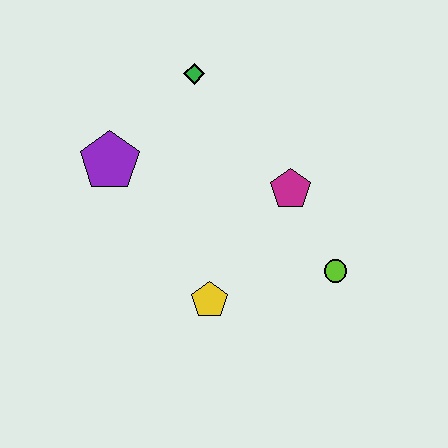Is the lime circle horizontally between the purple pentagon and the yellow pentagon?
No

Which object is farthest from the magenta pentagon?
The purple pentagon is farthest from the magenta pentagon.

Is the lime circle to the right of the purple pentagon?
Yes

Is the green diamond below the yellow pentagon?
No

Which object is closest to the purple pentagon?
The green diamond is closest to the purple pentagon.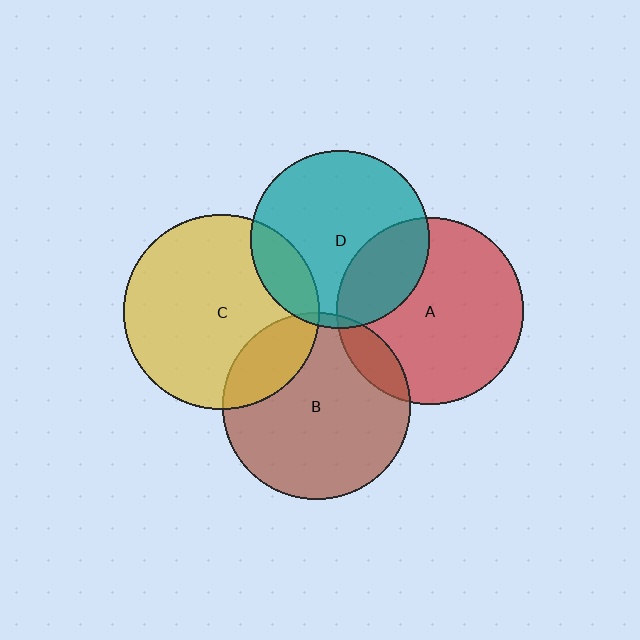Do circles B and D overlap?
Yes.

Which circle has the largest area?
Circle C (yellow).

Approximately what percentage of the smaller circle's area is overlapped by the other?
Approximately 5%.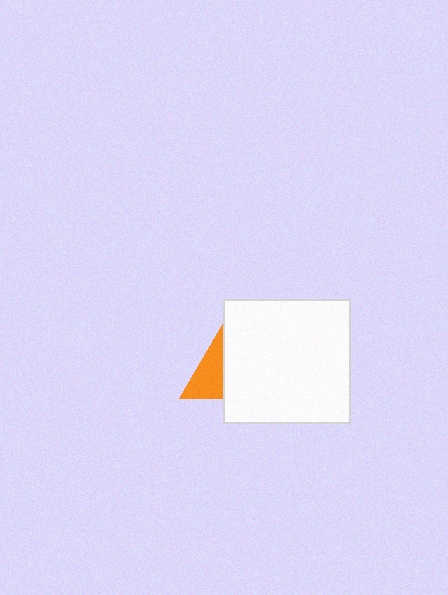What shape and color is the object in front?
The object in front is a white rectangle.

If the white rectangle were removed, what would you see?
You would see the complete orange triangle.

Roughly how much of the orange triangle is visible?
A small part of it is visible (roughly 36%).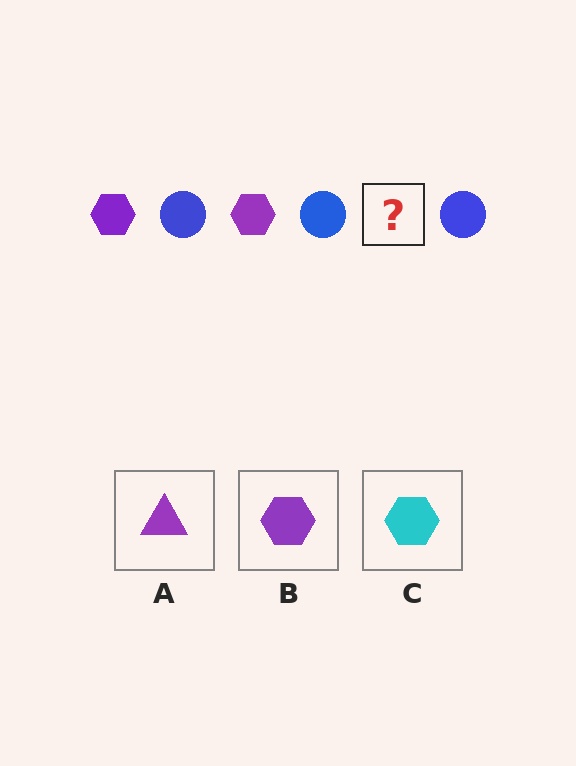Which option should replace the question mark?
Option B.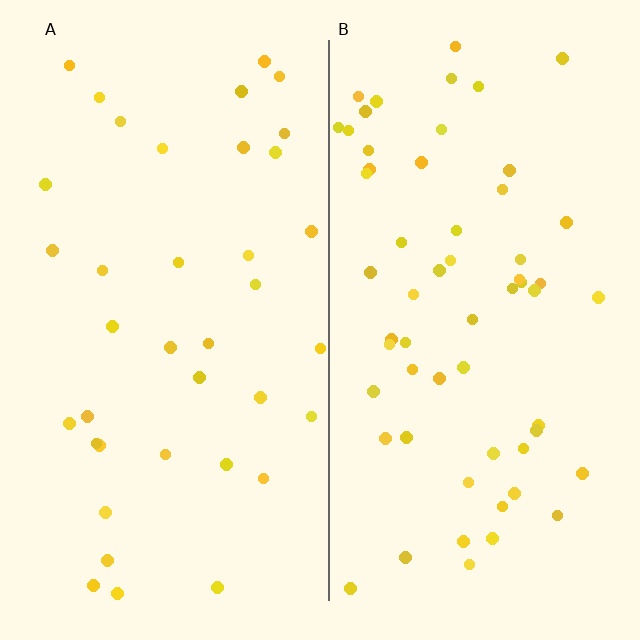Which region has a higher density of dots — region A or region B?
B (the right).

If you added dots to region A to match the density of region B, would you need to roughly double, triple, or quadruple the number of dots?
Approximately double.